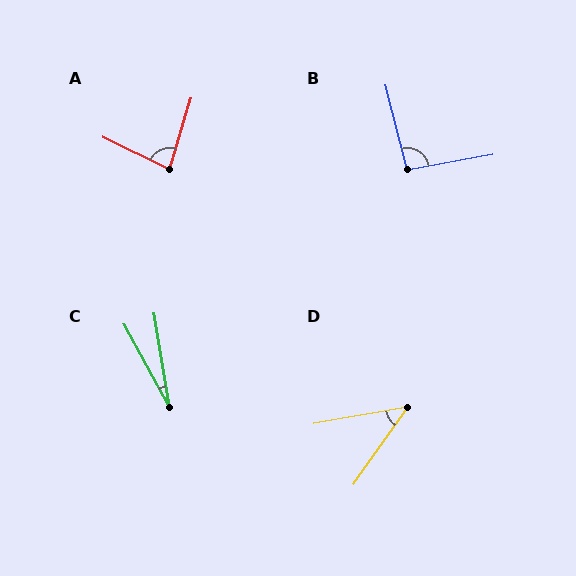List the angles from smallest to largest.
C (19°), D (44°), A (81°), B (94°).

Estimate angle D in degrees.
Approximately 44 degrees.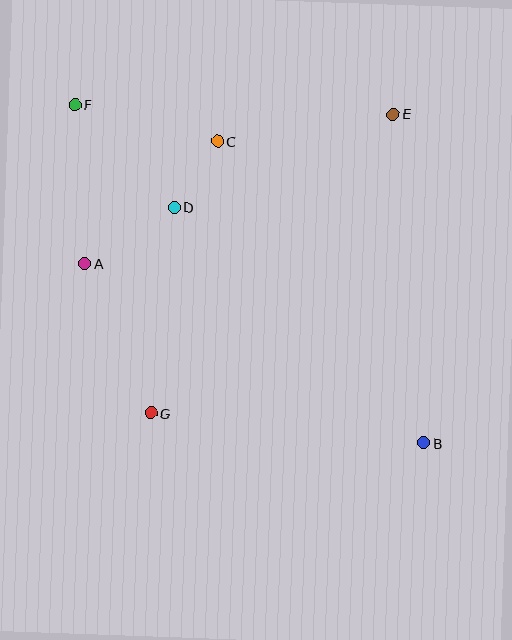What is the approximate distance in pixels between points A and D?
The distance between A and D is approximately 106 pixels.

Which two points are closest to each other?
Points C and D are closest to each other.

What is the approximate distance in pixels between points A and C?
The distance between A and C is approximately 181 pixels.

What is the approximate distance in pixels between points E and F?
The distance between E and F is approximately 319 pixels.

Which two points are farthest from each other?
Points B and F are farthest from each other.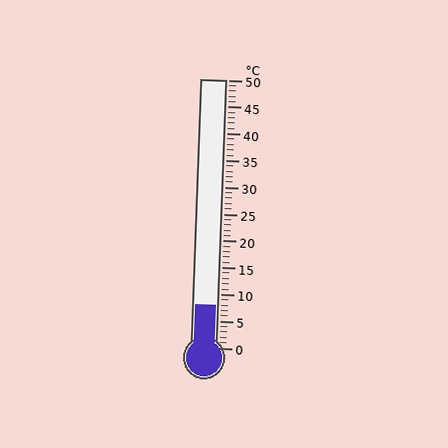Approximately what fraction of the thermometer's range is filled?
The thermometer is filled to approximately 15% of its range.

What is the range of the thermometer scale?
The thermometer scale ranges from 0°C to 50°C.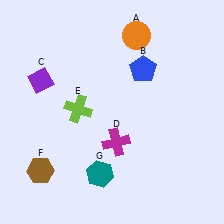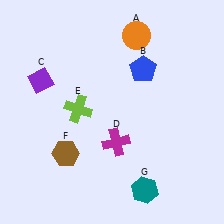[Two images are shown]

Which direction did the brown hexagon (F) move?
The brown hexagon (F) moved right.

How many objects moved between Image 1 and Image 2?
2 objects moved between the two images.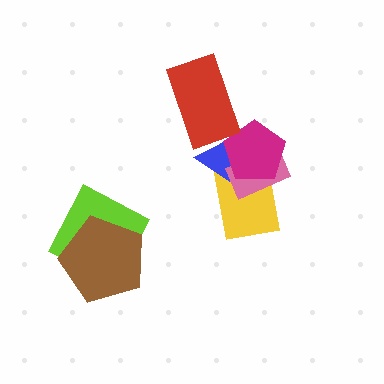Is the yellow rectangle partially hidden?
Yes, it is partially covered by another shape.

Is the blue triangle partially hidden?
Yes, it is partially covered by another shape.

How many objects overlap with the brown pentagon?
1 object overlaps with the brown pentagon.